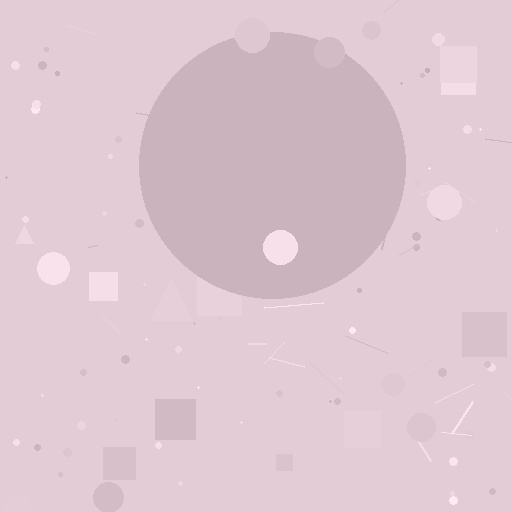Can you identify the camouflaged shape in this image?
The camouflaged shape is a circle.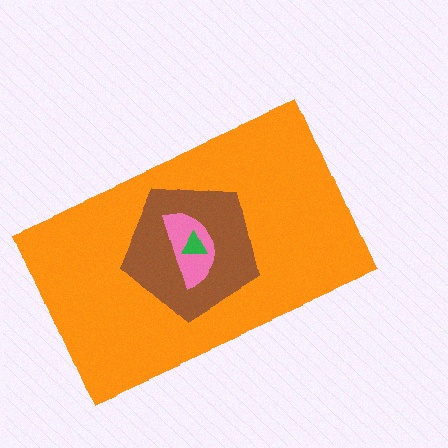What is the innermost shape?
The green triangle.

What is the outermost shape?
The orange rectangle.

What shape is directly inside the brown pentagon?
The pink semicircle.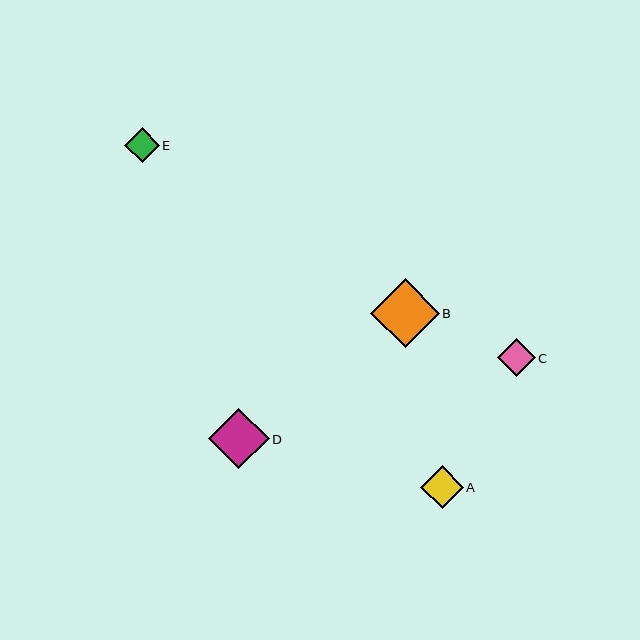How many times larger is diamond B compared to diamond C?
Diamond B is approximately 1.9 times the size of diamond C.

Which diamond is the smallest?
Diamond E is the smallest with a size of approximately 35 pixels.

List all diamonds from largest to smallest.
From largest to smallest: B, D, A, C, E.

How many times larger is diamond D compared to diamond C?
Diamond D is approximately 1.6 times the size of diamond C.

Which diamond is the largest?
Diamond B is the largest with a size of approximately 69 pixels.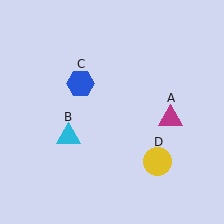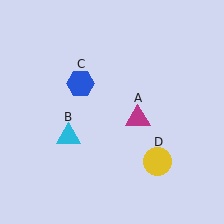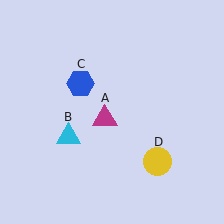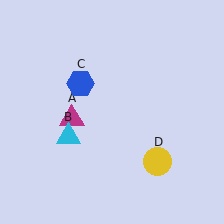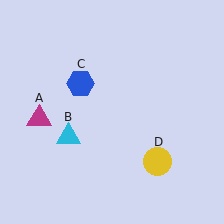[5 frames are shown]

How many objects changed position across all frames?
1 object changed position: magenta triangle (object A).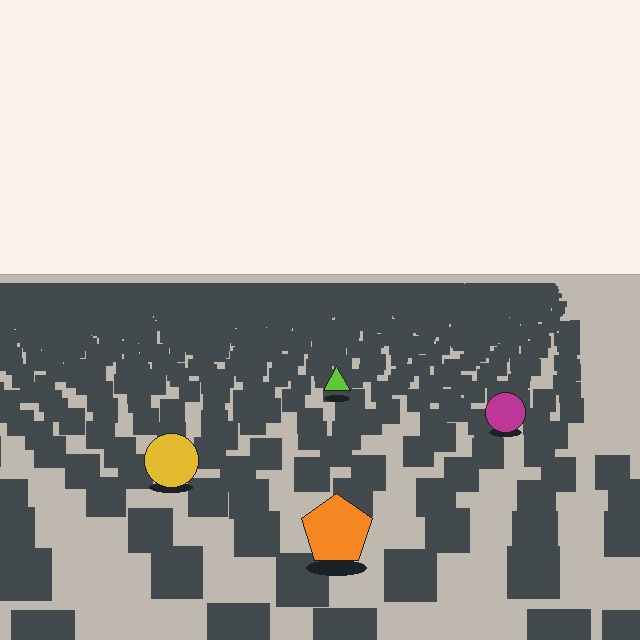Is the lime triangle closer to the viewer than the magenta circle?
No. The magenta circle is closer — you can tell from the texture gradient: the ground texture is coarser near it.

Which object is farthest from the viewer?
The lime triangle is farthest from the viewer. It appears smaller and the ground texture around it is denser.